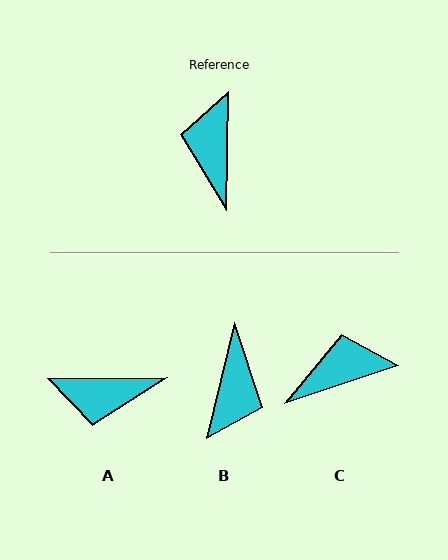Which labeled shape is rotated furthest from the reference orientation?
B, about 167 degrees away.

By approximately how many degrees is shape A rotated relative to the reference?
Approximately 92 degrees counter-clockwise.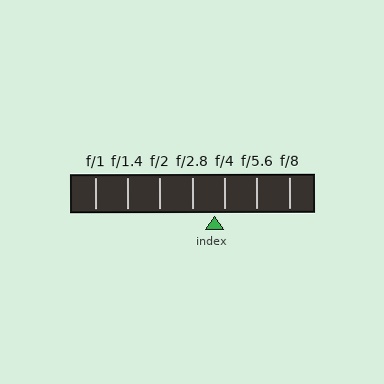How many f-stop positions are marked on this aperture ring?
There are 7 f-stop positions marked.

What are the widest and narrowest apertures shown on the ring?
The widest aperture shown is f/1 and the narrowest is f/8.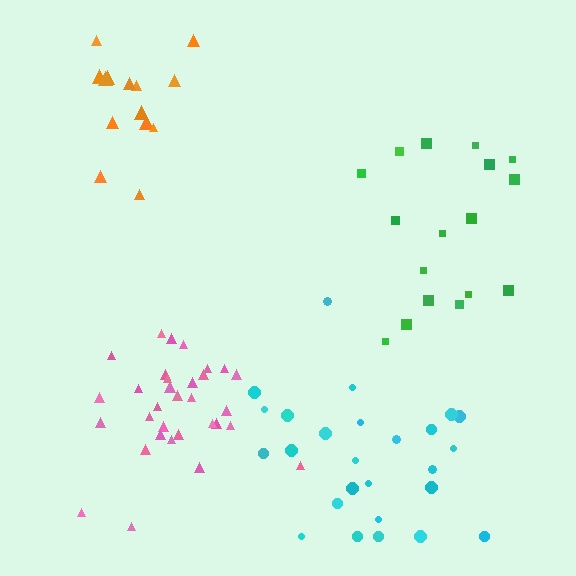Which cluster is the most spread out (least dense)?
Green.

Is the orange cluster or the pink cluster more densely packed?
Pink.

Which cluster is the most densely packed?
Pink.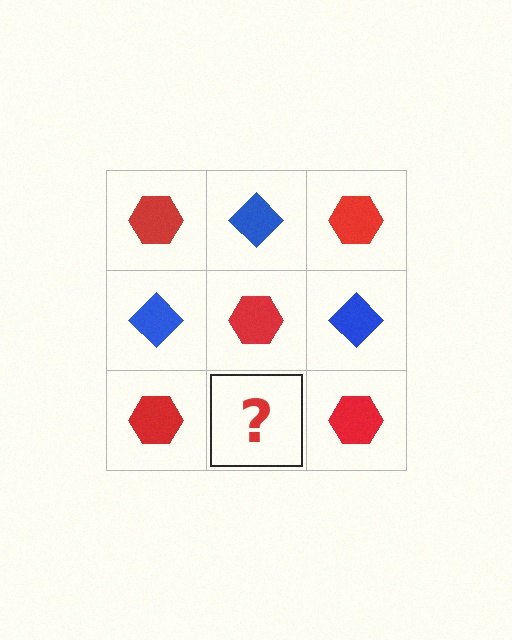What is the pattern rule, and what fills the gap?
The rule is that it alternates red hexagon and blue diamond in a checkerboard pattern. The gap should be filled with a blue diamond.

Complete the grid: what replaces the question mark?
The question mark should be replaced with a blue diamond.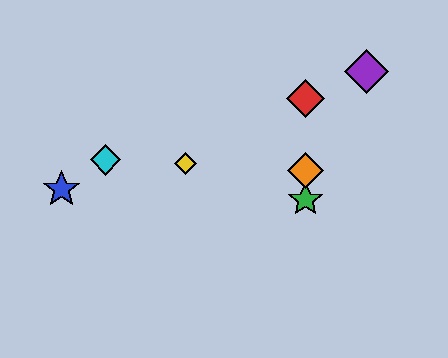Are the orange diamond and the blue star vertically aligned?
No, the orange diamond is at x≈306 and the blue star is at x≈62.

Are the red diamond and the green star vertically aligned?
Yes, both are at x≈306.